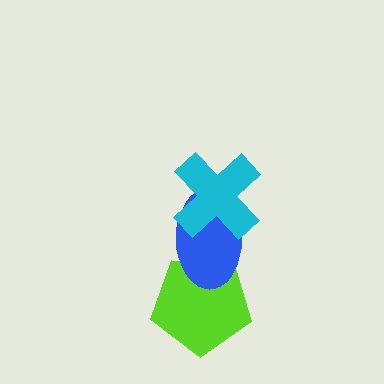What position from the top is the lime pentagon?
The lime pentagon is 3rd from the top.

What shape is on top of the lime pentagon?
The blue ellipse is on top of the lime pentagon.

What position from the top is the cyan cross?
The cyan cross is 1st from the top.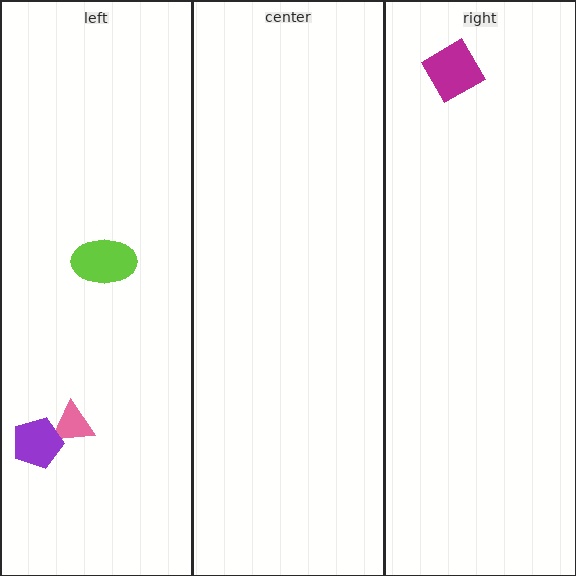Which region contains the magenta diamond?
The right region.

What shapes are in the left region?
The pink triangle, the purple pentagon, the lime ellipse.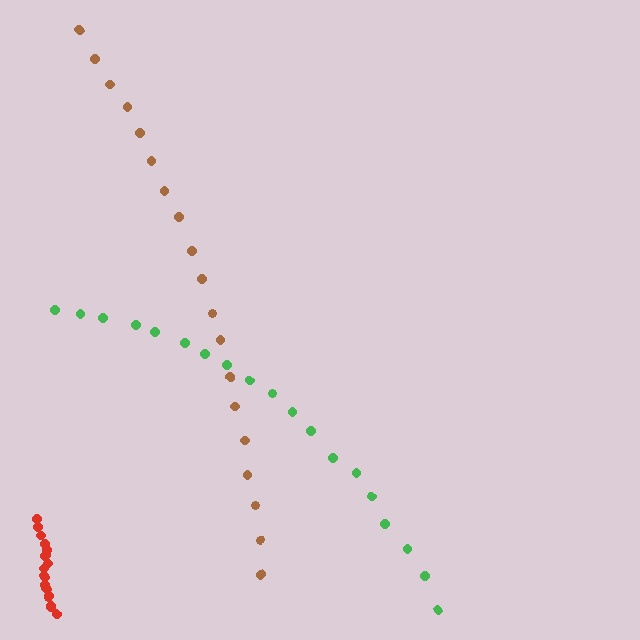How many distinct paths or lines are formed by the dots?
There are 3 distinct paths.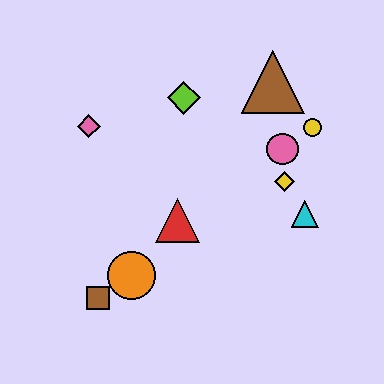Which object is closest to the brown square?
The orange circle is closest to the brown square.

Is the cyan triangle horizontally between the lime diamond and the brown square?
No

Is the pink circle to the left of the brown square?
No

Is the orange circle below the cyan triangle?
Yes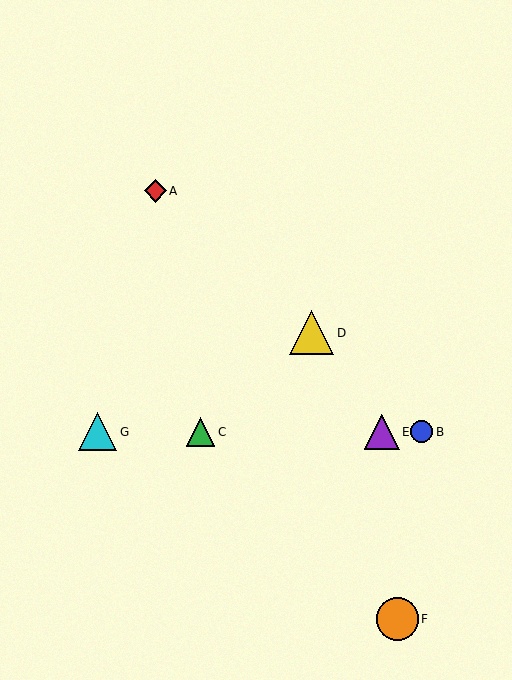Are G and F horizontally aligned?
No, G is at y≈432 and F is at y≈619.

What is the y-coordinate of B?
Object B is at y≈432.